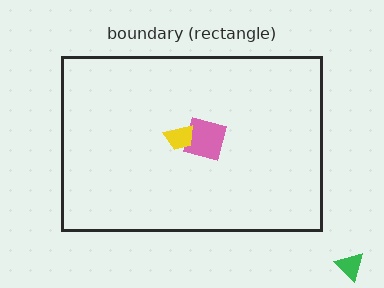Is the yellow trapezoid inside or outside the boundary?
Inside.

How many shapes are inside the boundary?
2 inside, 1 outside.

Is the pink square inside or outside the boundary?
Inside.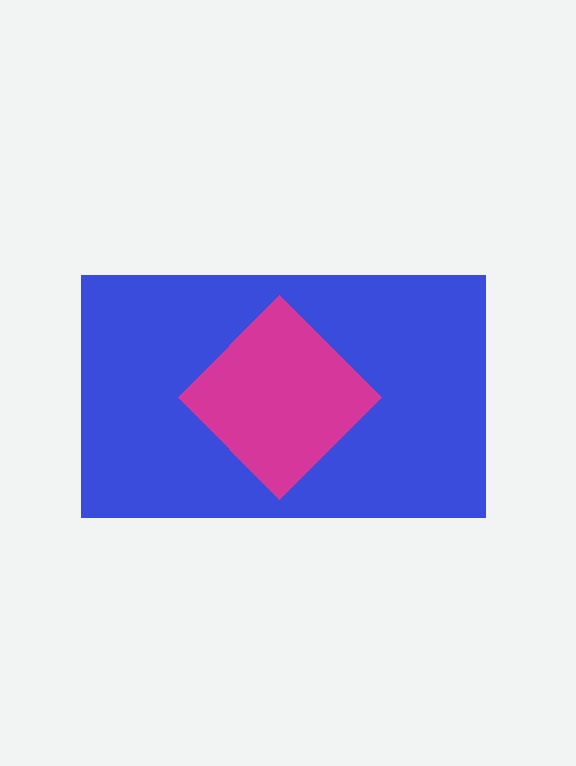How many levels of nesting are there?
2.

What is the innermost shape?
The magenta diamond.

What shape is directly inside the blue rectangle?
The magenta diamond.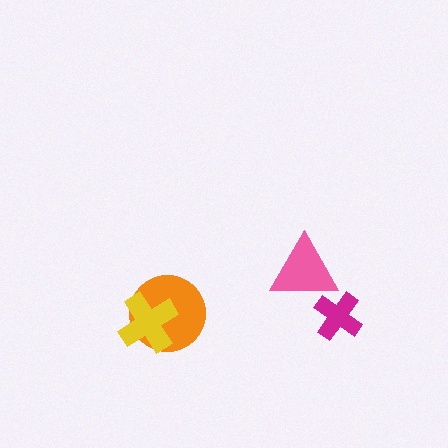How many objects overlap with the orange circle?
1 object overlaps with the orange circle.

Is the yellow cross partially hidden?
No, no other shape covers it.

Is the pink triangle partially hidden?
Yes, it is partially covered by another shape.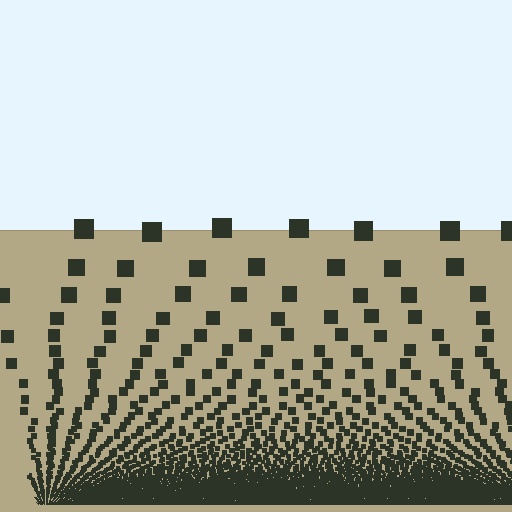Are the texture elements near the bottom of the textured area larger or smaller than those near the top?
Smaller. The gradient is inverted — elements near the bottom are smaller and denser.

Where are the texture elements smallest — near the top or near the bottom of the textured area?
Near the bottom.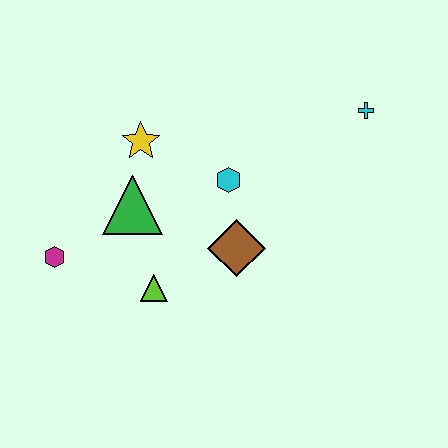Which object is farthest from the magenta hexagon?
The cyan cross is farthest from the magenta hexagon.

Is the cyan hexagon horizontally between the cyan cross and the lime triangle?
Yes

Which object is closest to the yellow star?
The green triangle is closest to the yellow star.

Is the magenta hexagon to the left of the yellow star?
Yes